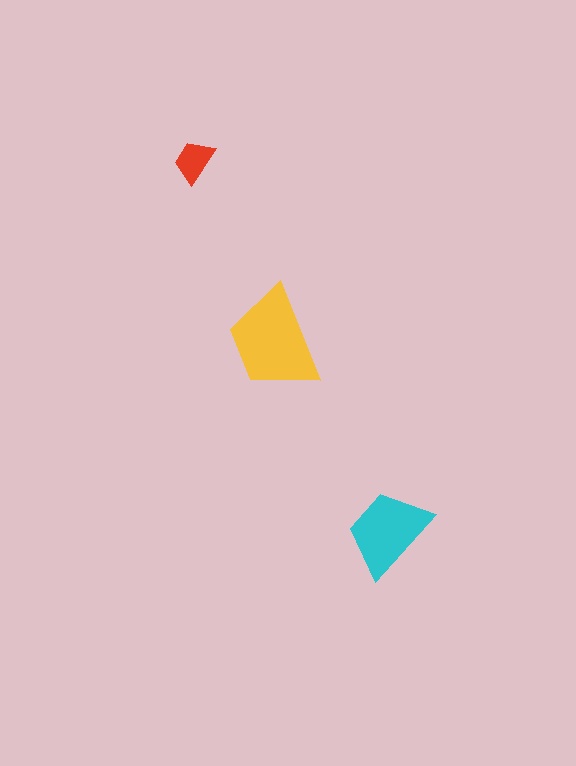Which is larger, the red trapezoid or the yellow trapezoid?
The yellow one.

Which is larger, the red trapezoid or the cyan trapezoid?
The cyan one.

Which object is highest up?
The red trapezoid is topmost.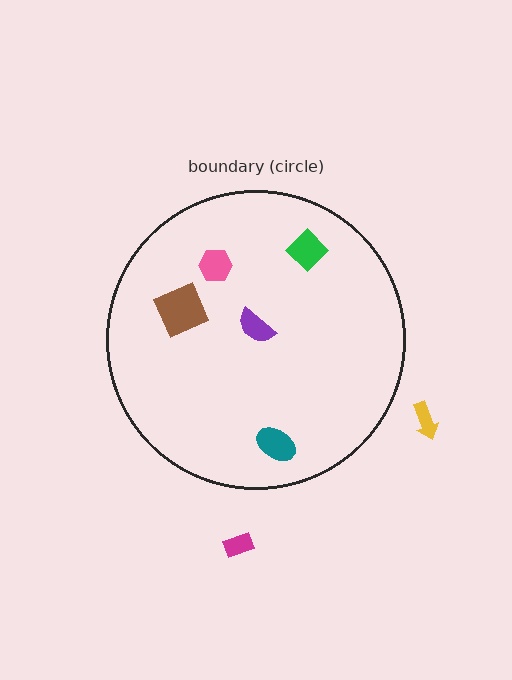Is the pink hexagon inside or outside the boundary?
Inside.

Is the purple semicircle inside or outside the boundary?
Inside.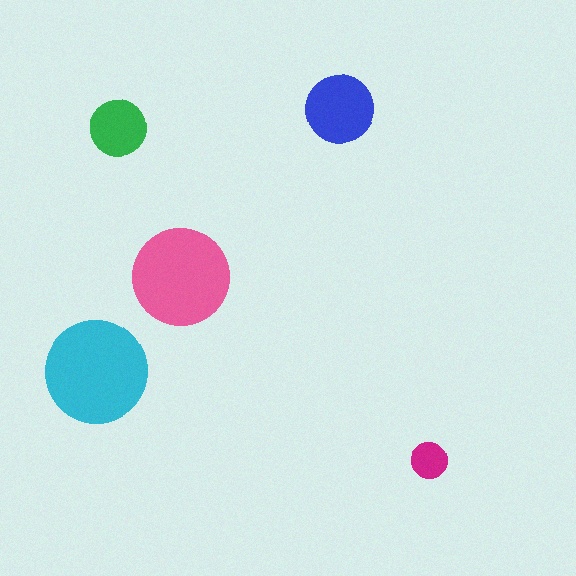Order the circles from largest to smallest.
the cyan one, the pink one, the blue one, the green one, the magenta one.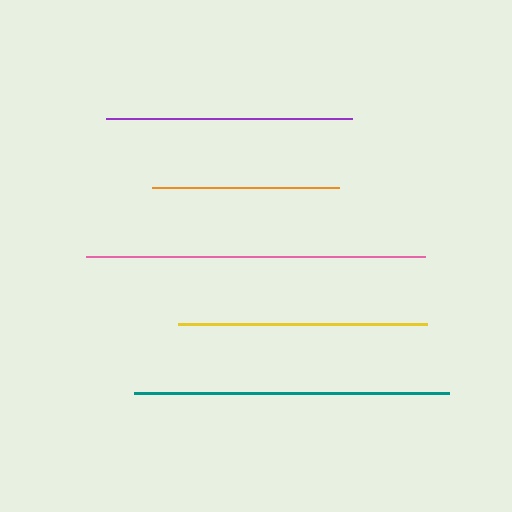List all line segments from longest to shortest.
From longest to shortest: pink, teal, yellow, purple, orange.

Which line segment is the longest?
The pink line is the longest at approximately 339 pixels.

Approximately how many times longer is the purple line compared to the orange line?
The purple line is approximately 1.3 times the length of the orange line.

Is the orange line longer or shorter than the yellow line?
The yellow line is longer than the orange line.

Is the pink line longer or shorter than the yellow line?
The pink line is longer than the yellow line.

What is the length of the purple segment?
The purple segment is approximately 246 pixels long.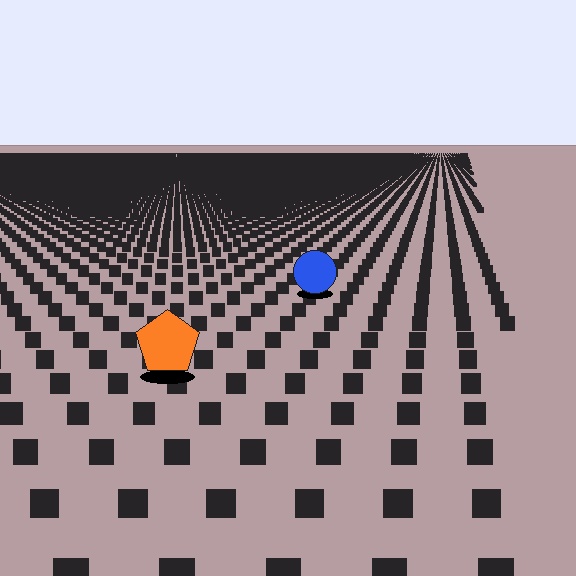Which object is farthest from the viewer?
The blue circle is farthest from the viewer. It appears smaller and the ground texture around it is denser.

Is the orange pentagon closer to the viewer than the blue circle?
Yes. The orange pentagon is closer — you can tell from the texture gradient: the ground texture is coarser near it.